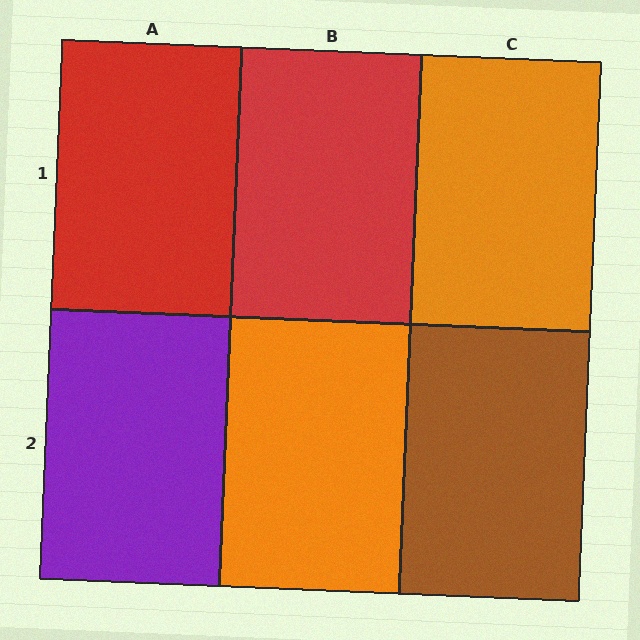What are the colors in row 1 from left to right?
Red, red, orange.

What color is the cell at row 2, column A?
Purple.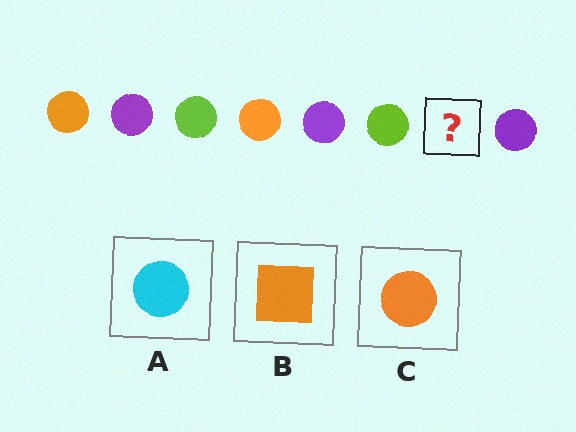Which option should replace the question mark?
Option C.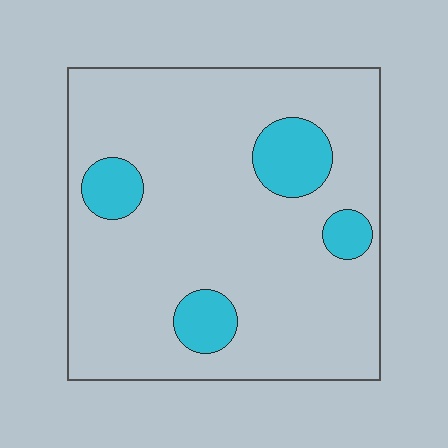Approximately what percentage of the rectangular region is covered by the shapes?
Approximately 15%.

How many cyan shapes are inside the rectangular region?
4.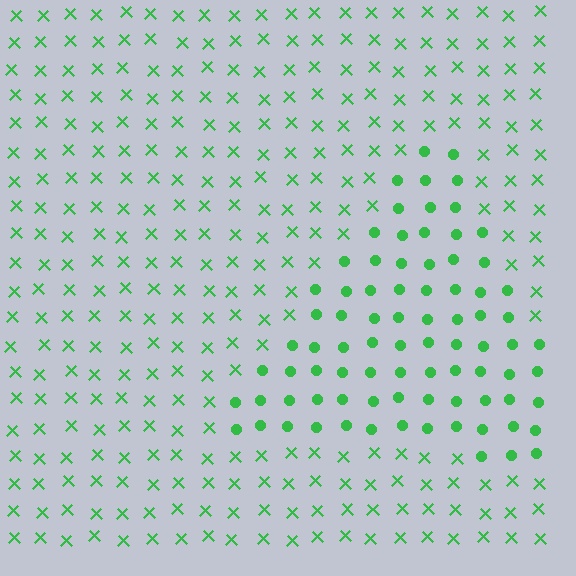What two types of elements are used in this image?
The image uses circles inside the triangle region and X marks outside it.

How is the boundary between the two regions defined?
The boundary is defined by a change in element shape: circles inside vs. X marks outside. All elements share the same color and spacing.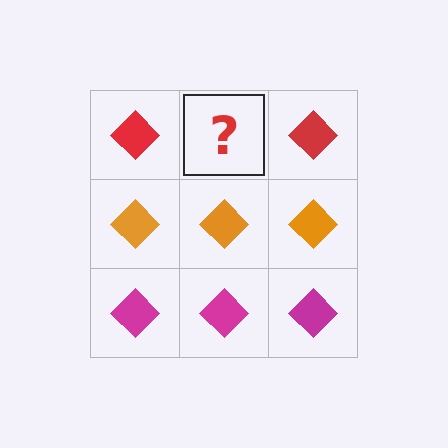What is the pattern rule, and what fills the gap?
The rule is that each row has a consistent color. The gap should be filled with a red diamond.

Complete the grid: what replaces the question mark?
The question mark should be replaced with a red diamond.